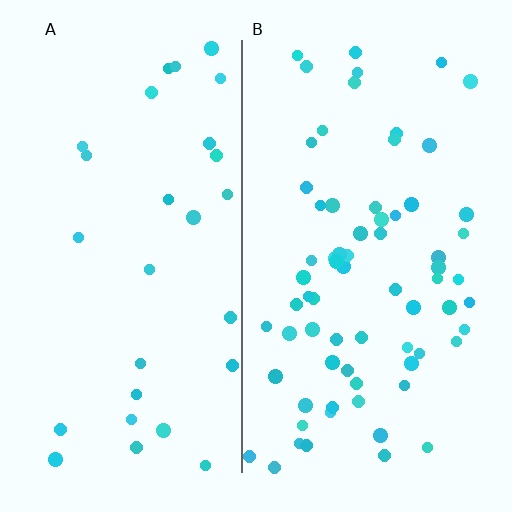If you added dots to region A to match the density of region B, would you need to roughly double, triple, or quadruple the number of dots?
Approximately double.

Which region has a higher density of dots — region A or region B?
B (the right).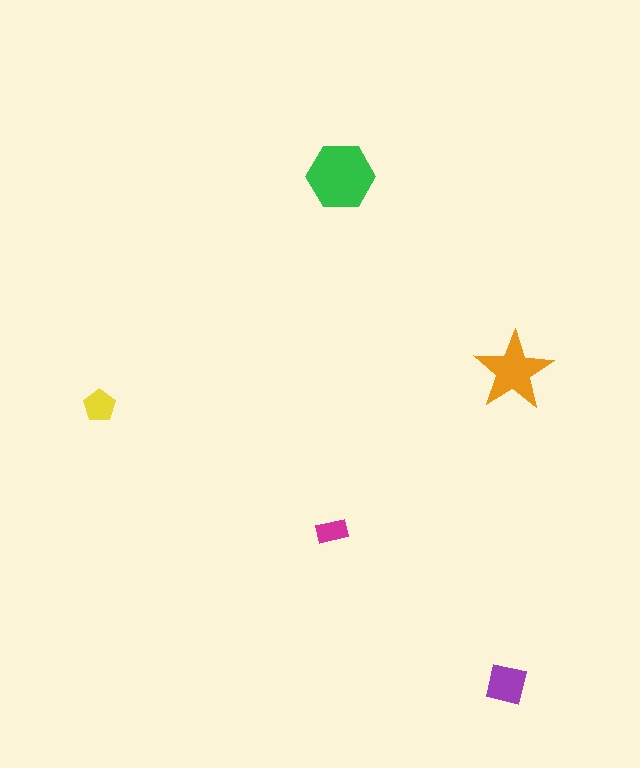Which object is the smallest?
The magenta rectangle.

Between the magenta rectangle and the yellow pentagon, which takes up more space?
The yellow pentagon.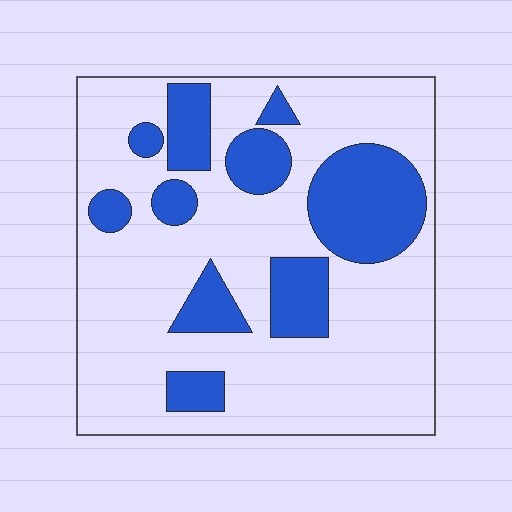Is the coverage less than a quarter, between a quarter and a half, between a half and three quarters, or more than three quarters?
Between a quarter and a half.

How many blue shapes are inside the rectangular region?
10.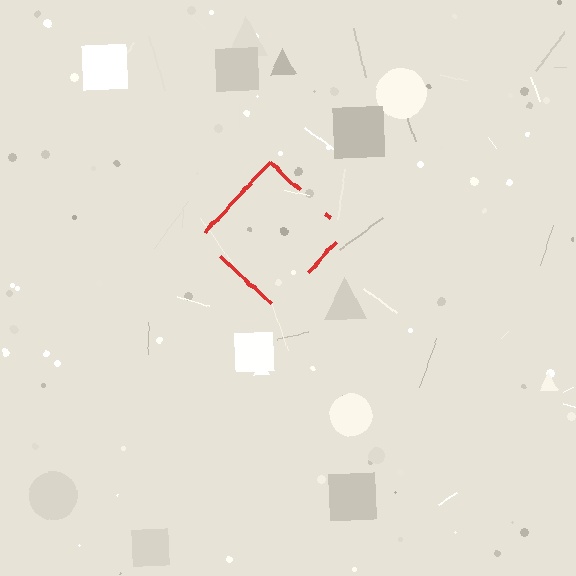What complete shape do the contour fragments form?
The contour fragments form a diamond.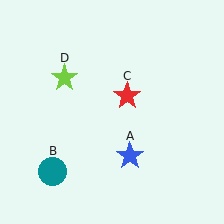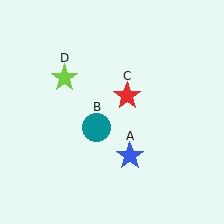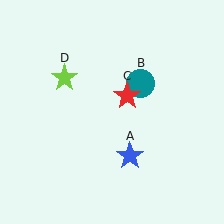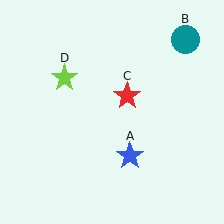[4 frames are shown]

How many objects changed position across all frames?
1 object changed position: teal circle (object B).